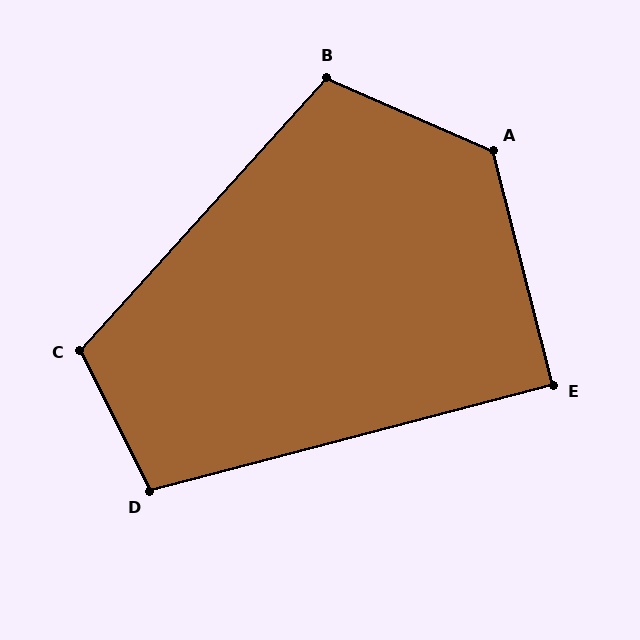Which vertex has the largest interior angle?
A, at approximately 128 degrees.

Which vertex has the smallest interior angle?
E, at approximately 90 degrees.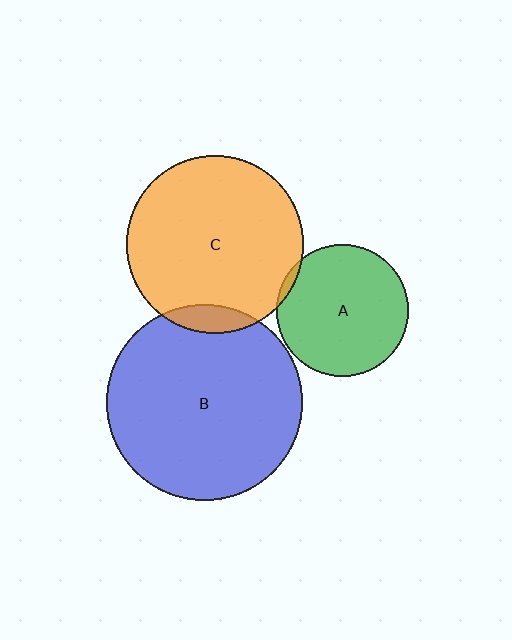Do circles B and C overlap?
Yes.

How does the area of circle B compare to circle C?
Approximately 1.2 times.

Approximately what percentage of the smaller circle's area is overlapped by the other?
Approximately 10%.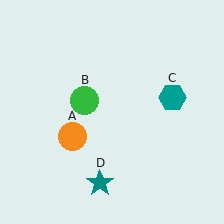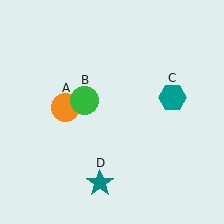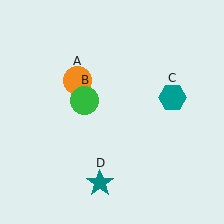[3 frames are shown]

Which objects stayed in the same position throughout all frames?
Green circle (object B) and teal hexagon (object C) and teal star (object D) remained stationary.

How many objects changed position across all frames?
1 object changed position: orange circle (object A).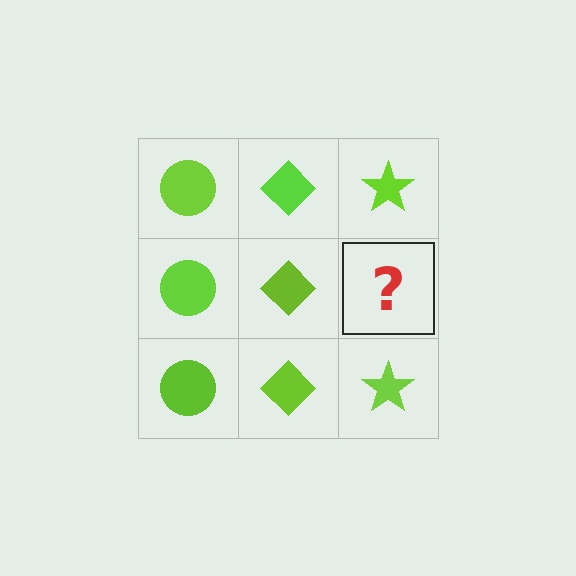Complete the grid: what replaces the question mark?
The question mark should be replaced with a lime star.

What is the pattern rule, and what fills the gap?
The rule is that each column has a consistent shape. The gap should be filled with a lime star.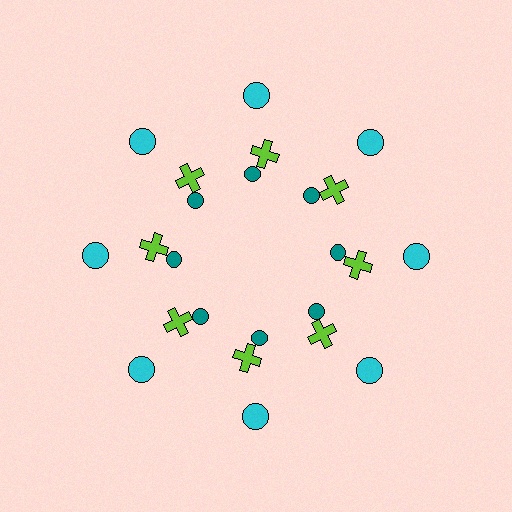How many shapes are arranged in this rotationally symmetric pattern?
There are 24 shapes, arranged in 8 groups of 3.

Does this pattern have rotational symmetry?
Yes, this pattern has 8-fold rotational symmetry. It looks the same after rotating 45 degrees around the center.